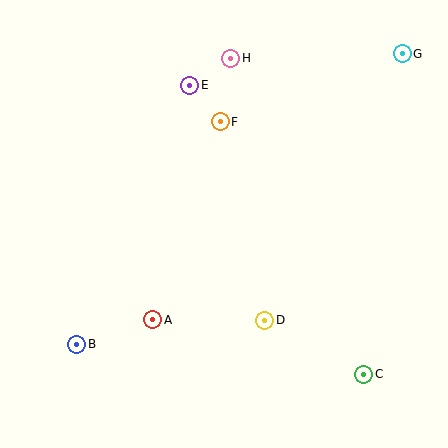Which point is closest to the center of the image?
Point F at (220, 122) is closest to the center.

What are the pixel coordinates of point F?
Point F is at (220, 122).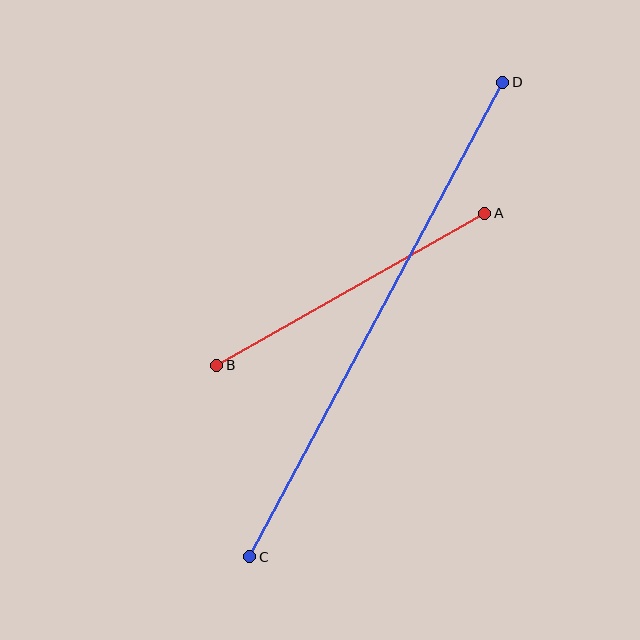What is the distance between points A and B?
The distance is approximately 308 pixels.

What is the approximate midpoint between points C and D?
The midpoint is at approximately (376, 320) pixels.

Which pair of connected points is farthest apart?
Points C and D are farthest apart.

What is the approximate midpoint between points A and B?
The midpoint is at approximately (351, 289) pixels.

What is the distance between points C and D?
The distance is approximately 538 pixels.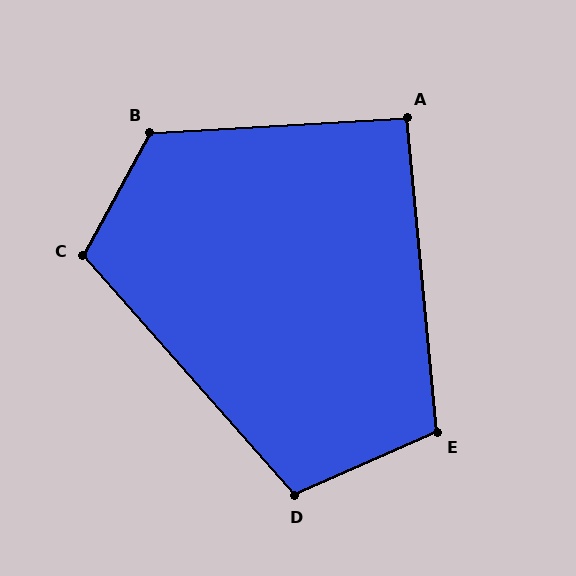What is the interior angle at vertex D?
Approximately 107 degrees (obtuse).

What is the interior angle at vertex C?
Approximately 110 degrees (obtuse).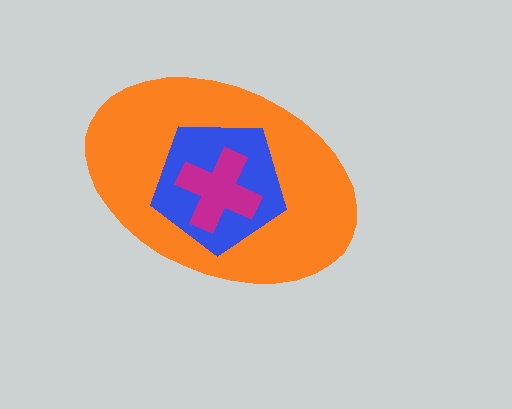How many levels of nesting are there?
3.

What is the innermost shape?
The magenta cross.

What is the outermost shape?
The orange ellipse.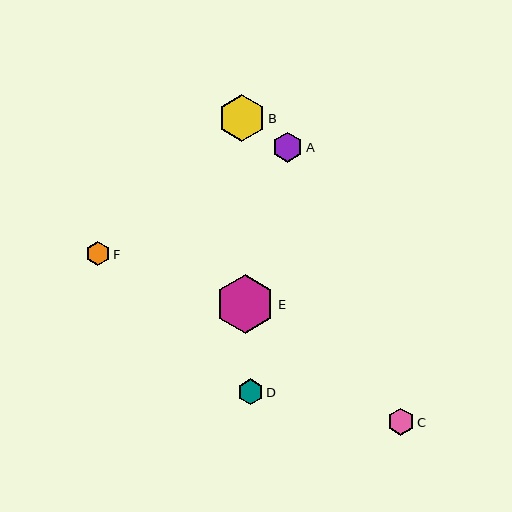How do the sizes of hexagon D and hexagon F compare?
Hexagon D and hexagon F are approximately the same size.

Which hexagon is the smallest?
Hexagon F is the smallest with a size of approximately 24 pixels.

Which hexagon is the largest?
Hexagon E is the largest with a size of approximately 59 pixels.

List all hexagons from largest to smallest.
From largest to smallest: E, B, A, C, D, F.